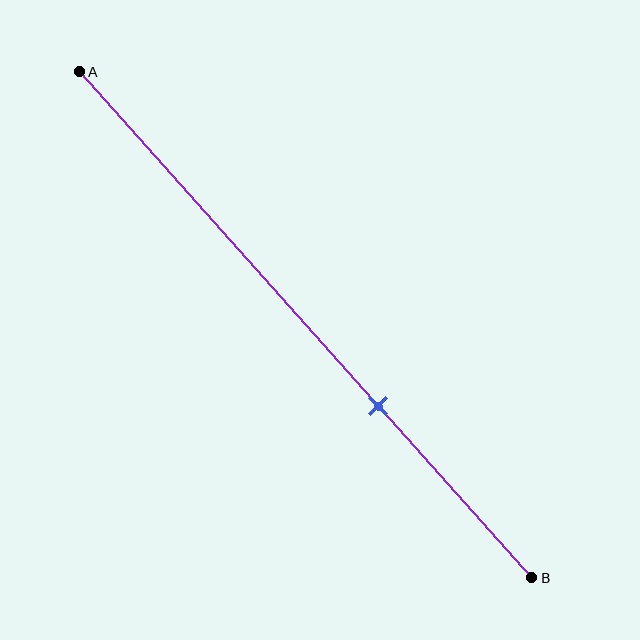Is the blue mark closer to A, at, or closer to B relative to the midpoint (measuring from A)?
The blue mark is closer to point B than the midpoint of segment AB.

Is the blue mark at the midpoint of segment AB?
No, the mark is at about 65% from A, not at the 50% midpoint.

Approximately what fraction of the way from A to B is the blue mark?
The blue mark is approximately 65% of the way from A to B.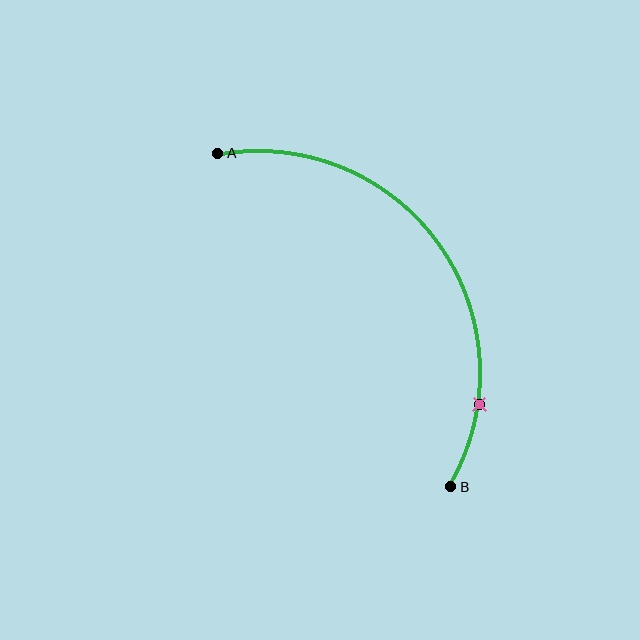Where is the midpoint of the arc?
The arc midpoint is the point on the curve farthest from the straight line joining A and B. It sits above and to the right of that line.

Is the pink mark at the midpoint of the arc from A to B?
No. The pink mark lies on the arc but is closer to endpoint B. The arc midpoint would be at the point on the curve equidistant along the arc from both A and B.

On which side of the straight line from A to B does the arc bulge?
The arc bulges above and to the right of the straight line connecting A and B.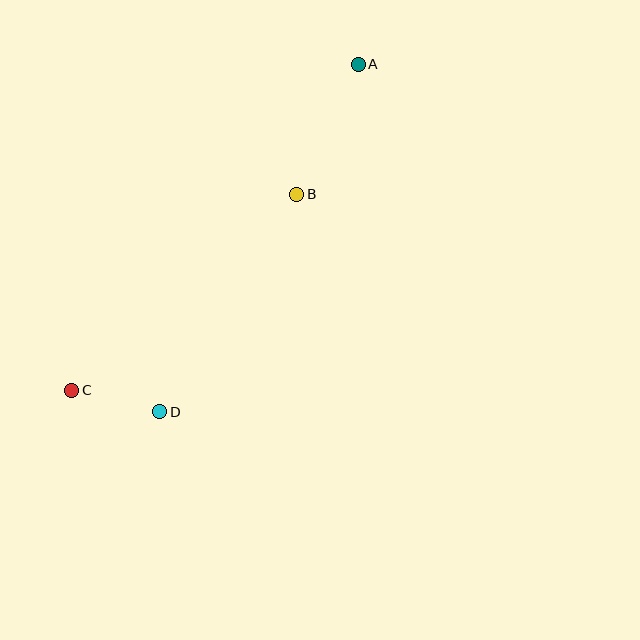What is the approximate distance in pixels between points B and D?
The distance between B and D is approximately 257 pixels.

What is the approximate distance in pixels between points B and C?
The distance between B and C is approximately 298 pixels.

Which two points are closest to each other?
Points C and D are closest to each other.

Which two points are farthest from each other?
Points A and C are farthest from each other.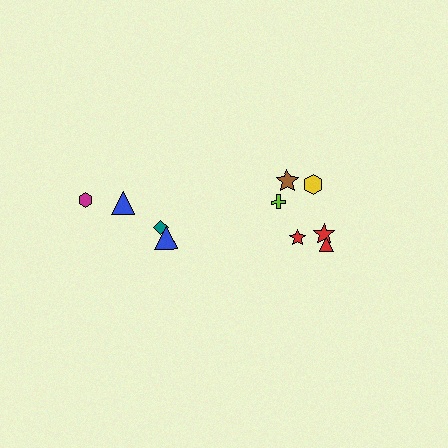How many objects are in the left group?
There are 4 objects.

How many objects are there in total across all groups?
There are 10 objects.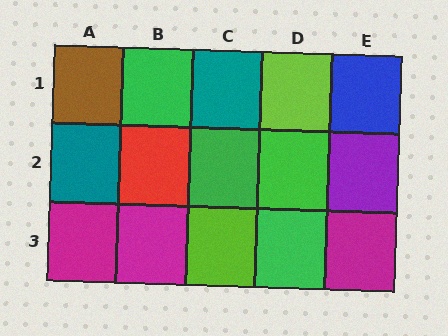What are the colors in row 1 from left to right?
Brown, green, teal, lime, blue.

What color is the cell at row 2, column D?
Green.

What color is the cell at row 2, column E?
Purple.